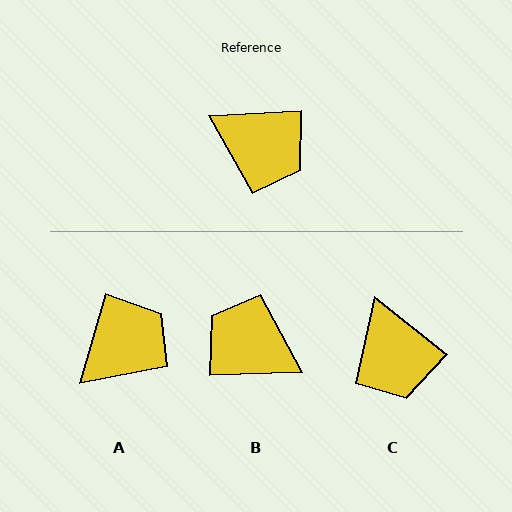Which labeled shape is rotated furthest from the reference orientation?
B, about 178 degrees away.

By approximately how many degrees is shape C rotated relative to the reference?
Approximately 42 degrees clockwise.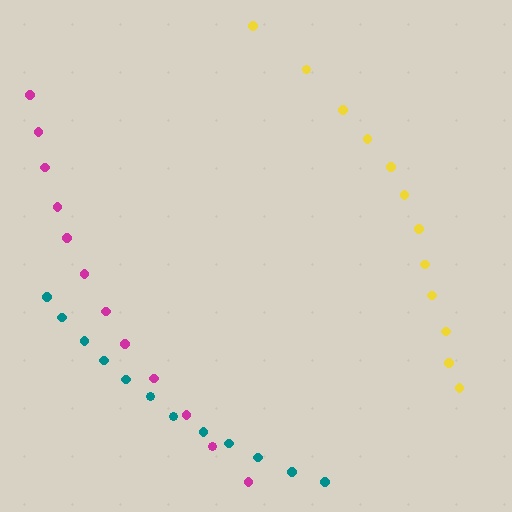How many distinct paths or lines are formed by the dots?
There are 3 distinct paths.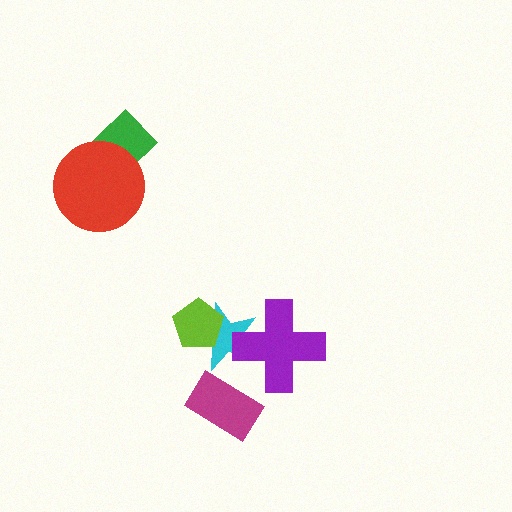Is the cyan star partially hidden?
Yes, it is partially covered by another shape.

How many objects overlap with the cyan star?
2 objects overlap with the cyan star.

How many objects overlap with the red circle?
1 object overlaps with the red circle.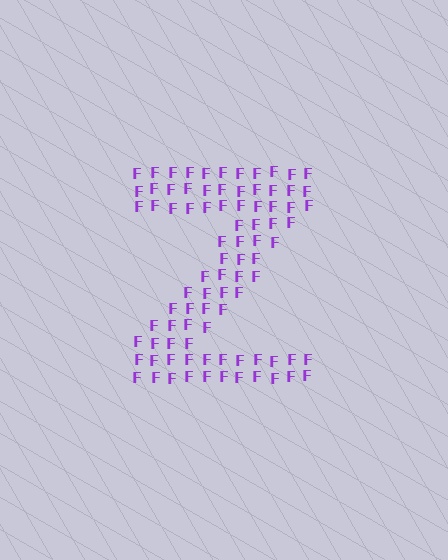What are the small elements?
The small elements are letter F's.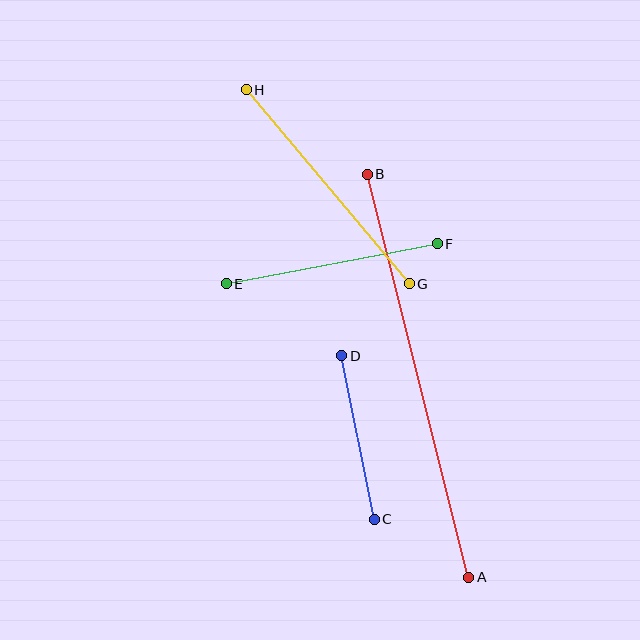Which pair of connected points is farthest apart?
Points A and B are farthest apart.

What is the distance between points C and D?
The distance is approximately 166 pixels.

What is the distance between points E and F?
The distance is approximately 215 pixels.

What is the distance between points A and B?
The distance is approximately 416 pixels.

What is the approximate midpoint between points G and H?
The midpoint is at approximately (328, 187) pixels.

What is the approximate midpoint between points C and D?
The midpoint is at approximately (358, 438) pixels.